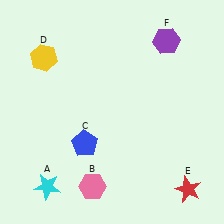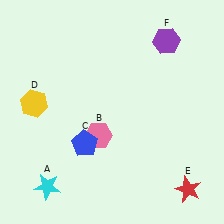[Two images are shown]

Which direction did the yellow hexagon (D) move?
The yellow hexagon (D) moved down.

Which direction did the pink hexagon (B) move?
The pink hexagon (B) moved up.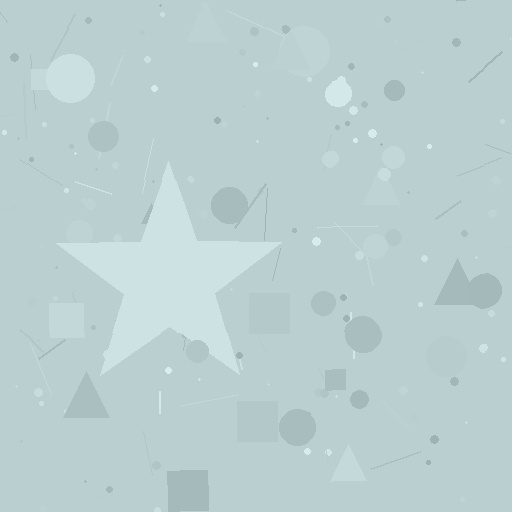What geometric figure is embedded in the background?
A star is embedded in the background.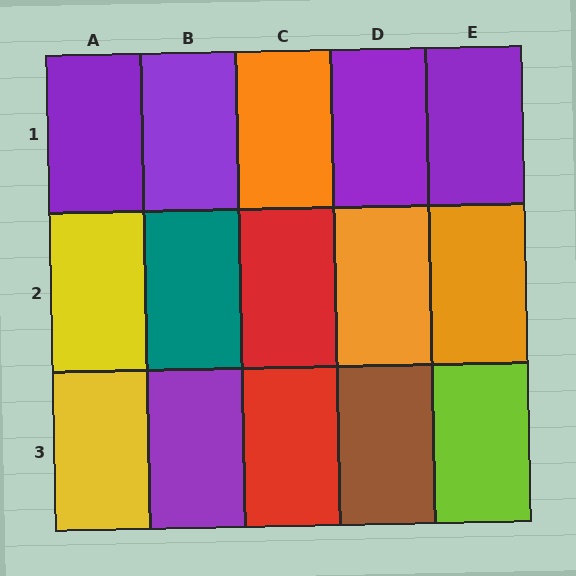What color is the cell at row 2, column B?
Teal.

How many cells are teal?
1 cell is teal.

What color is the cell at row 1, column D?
Purple.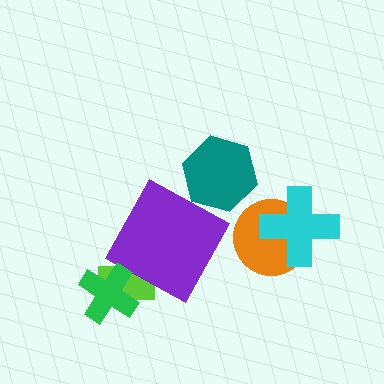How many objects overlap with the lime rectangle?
2 objects overlap with the lime rectangle.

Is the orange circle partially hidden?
Yes, it is partially covered by another shape.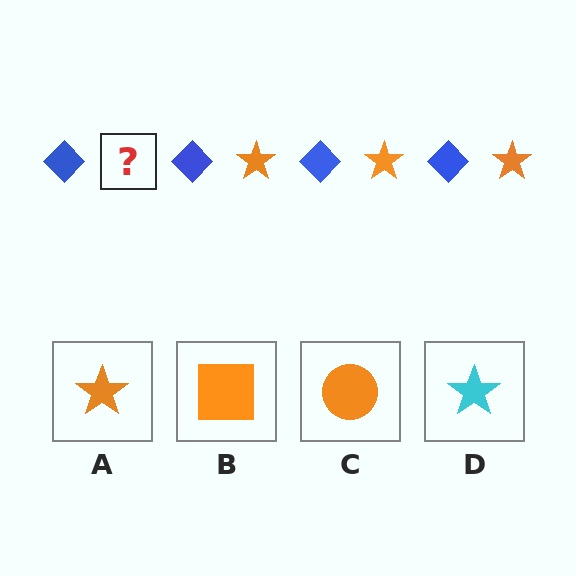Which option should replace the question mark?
Option A.